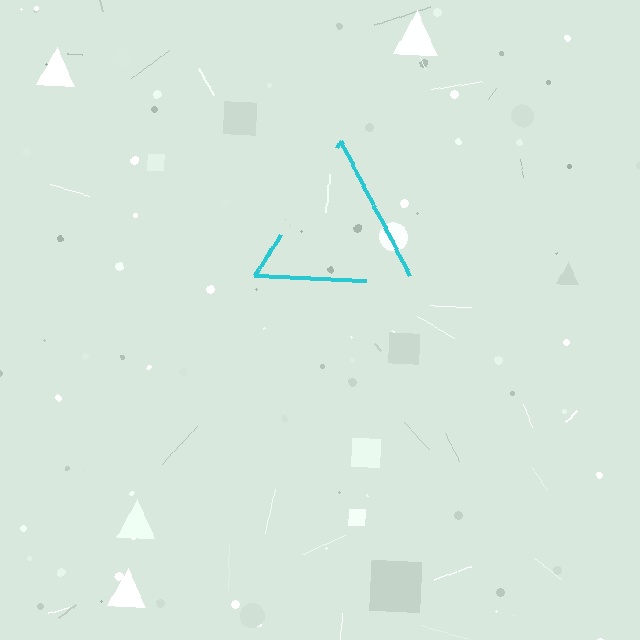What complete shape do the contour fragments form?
The contour fragments form a triangle.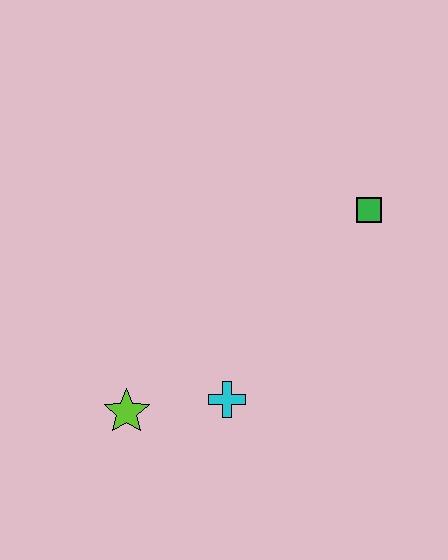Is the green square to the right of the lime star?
Yes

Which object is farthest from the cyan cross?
The green square is farthest from the cyan cross.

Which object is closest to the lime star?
The cyan cross is closest to the lime star.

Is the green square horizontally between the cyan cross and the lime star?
No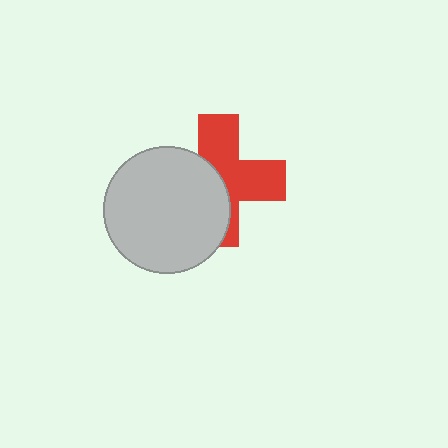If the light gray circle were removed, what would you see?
You would see the complete red cross.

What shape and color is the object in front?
The object in front is a light gray circle.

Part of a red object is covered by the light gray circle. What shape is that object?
It is a cross.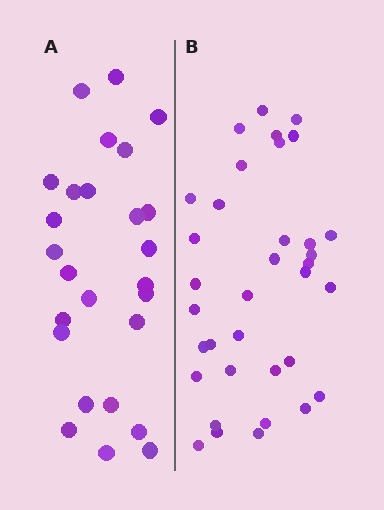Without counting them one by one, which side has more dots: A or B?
Region B (the right region) has more dots.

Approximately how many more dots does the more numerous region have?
Region B has roughly 8 or so more dots than region A.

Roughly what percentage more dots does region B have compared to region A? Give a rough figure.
About 35% more.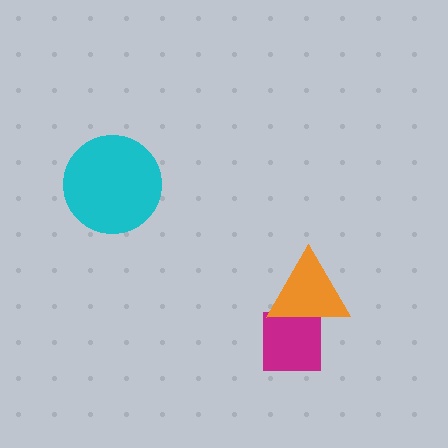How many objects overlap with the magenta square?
1 object overlaps with the magenta square.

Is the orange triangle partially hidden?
No, no other shape covers it.